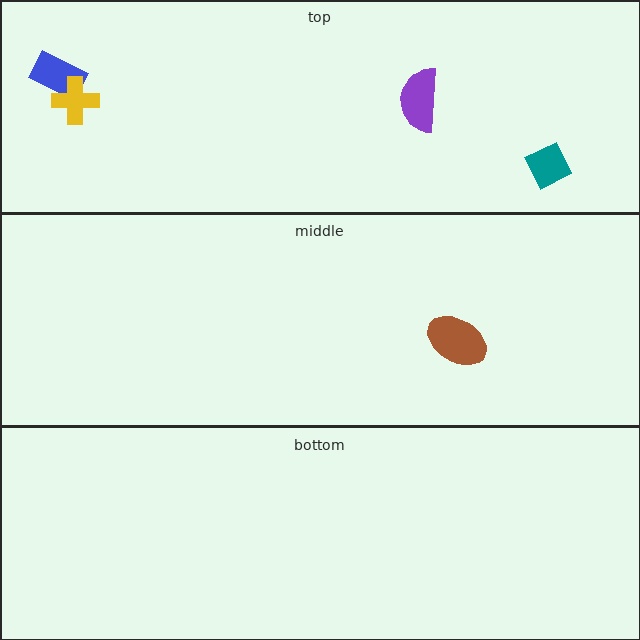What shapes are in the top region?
The blue rectangle, the purple semicircle, the yellow cross, the teal diamond.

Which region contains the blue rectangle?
The top region.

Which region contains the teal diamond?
The top region.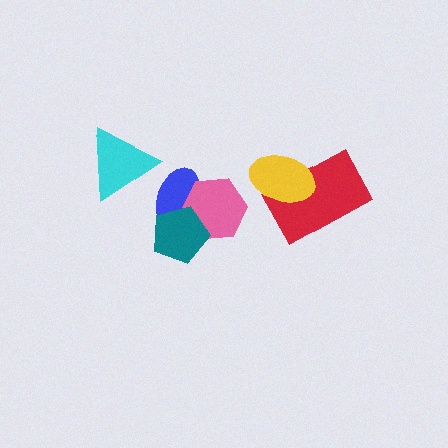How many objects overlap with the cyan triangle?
0 objects overlap with the cyan triangle.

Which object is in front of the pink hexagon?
The teal pentagon is in front of the pink hexagon.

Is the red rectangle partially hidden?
Yes, it is partially covered by another shape.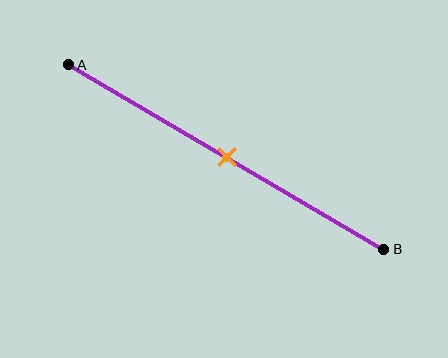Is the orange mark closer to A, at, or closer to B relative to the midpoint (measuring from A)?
The orange mark is approximately at the midpoint of segment AB.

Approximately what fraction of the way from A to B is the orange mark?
The orange mark is approximately 50% of the way from A to B.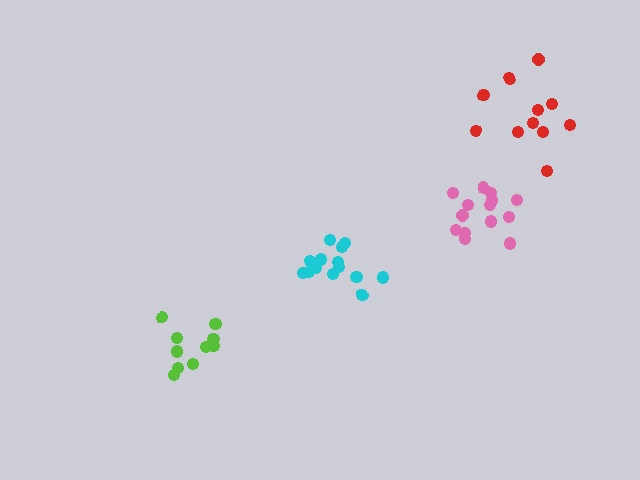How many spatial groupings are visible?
There are 4 spatial groupings.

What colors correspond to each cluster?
The clusters are colored: lime, cyan, pink, red.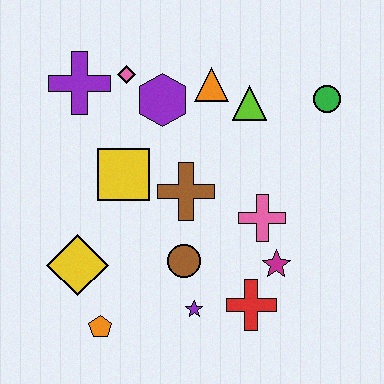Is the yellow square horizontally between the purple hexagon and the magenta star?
No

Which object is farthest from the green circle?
The orange pentagon is farthest from the green circle.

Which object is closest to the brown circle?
The purple star is closest to the brown circle.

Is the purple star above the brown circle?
No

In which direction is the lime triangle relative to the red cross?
The lime triangle is above the red cross.